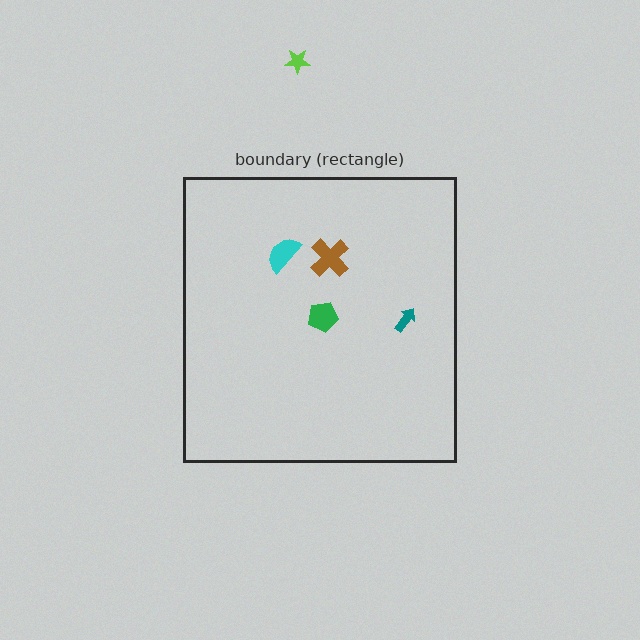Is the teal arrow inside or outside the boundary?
Inside.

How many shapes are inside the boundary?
4 inside, 1 outside.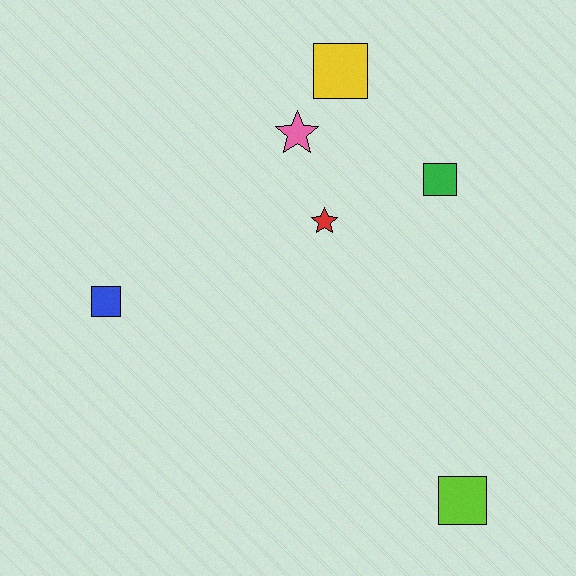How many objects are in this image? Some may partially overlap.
There are 6 objects.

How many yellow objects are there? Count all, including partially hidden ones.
There is 1 yellow object.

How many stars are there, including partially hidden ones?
There are 2 stars.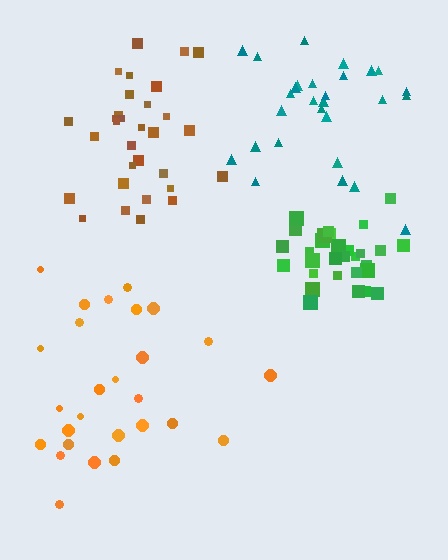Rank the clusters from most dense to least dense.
green, brown, teal, orange.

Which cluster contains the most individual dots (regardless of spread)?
Brown (31).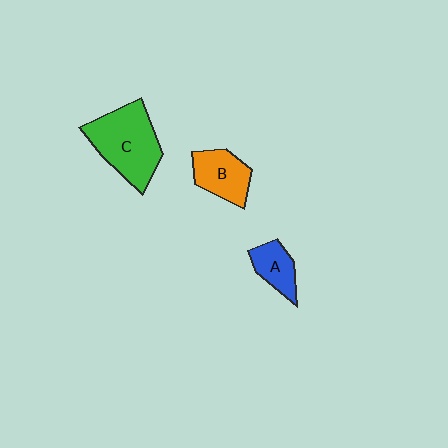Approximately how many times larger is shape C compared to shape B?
Approximately 1.7 times.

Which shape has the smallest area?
Shape A (blue).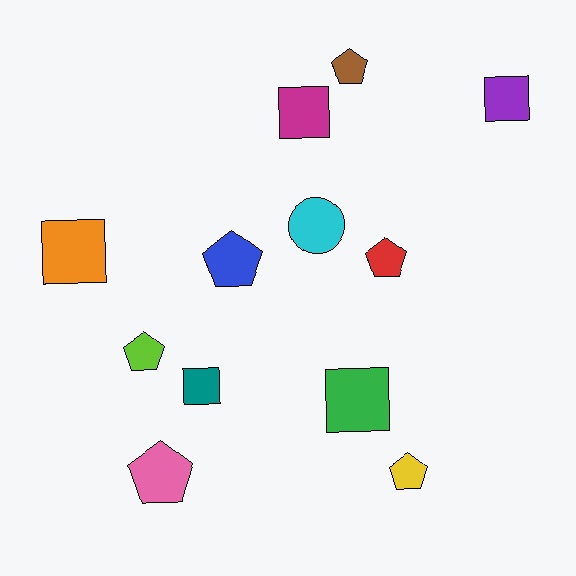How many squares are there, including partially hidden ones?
There are 5 squares.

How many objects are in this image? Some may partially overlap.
There are 12 objects.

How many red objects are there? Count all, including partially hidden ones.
There is 1 red object.